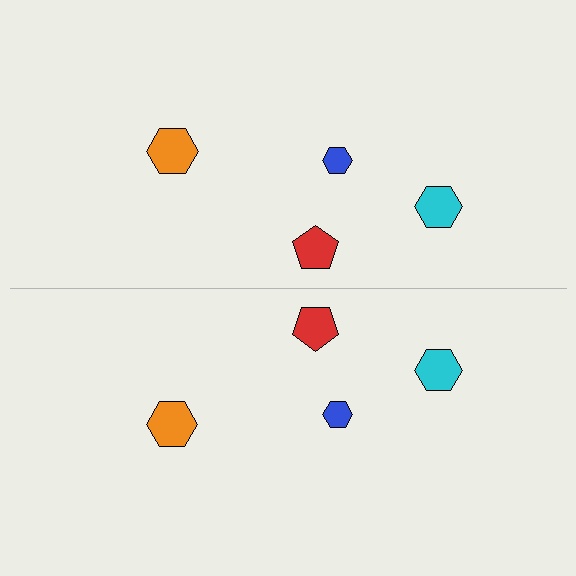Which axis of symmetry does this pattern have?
The pattern has a horizontal axis of symmetry running through the center of the image.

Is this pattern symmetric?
Yes, this pattern has bilateral (reflection) symmetry.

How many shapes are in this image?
There are 8 shapes in this image.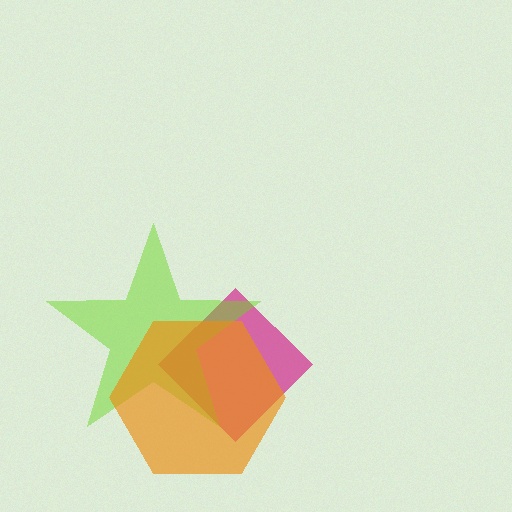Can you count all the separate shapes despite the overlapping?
Yes, there are 3 separate shapes.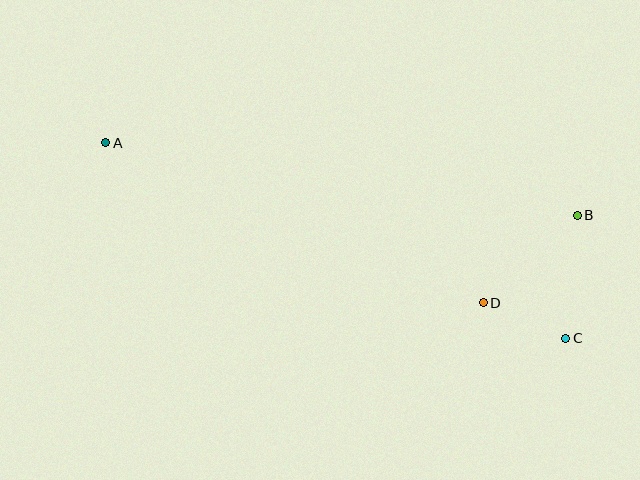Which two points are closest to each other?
Points C and D are closest to each other.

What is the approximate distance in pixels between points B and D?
The distance between B and D is approximately 129 pixels.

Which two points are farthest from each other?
Points A and C are farthest from each other.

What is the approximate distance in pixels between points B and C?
The distance between B and C is approximately 123 pixels.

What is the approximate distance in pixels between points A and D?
The distance between A and D is approximately 410 pixels.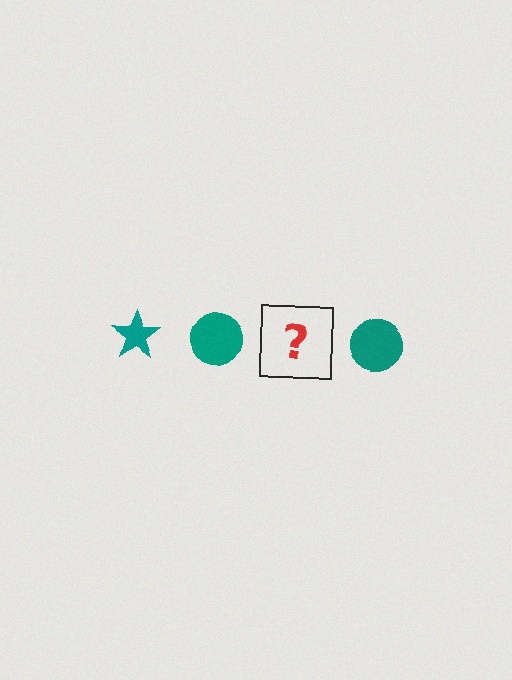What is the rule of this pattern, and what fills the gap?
The rule is that the pattern cycles through star, circle shapes in teal. The gap should be filled with a teal star.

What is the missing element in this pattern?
The missing element is a teal star.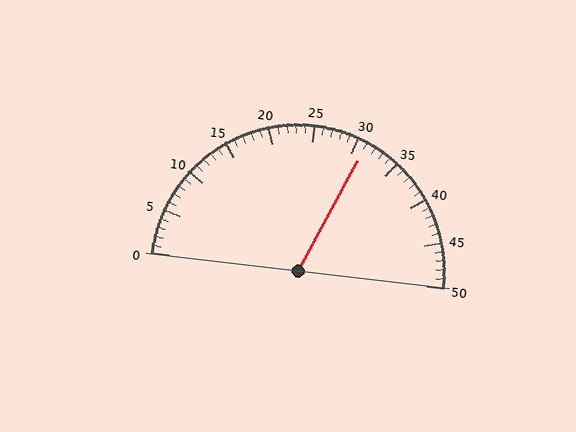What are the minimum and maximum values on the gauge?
The gauge ranges from 0 to 50.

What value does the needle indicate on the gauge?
The needle indicates approximately 31.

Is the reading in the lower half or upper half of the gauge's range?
The reading is in the upper half of the range (0 to 50).